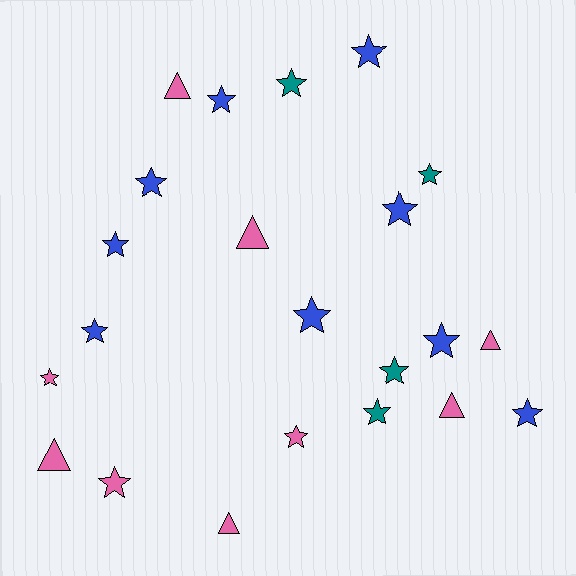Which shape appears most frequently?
Star, with 16 objects.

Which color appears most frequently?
Blue, with 9 objects.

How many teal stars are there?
There are 4 teal stars.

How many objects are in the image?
There are 22 objects.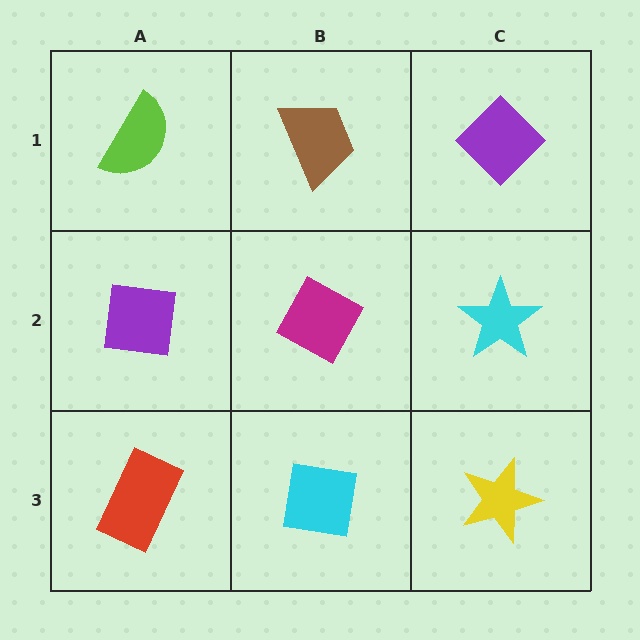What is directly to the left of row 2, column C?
A magenta diamond.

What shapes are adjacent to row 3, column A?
A purple square (row 2, column A), a cyan square (row 3, column B).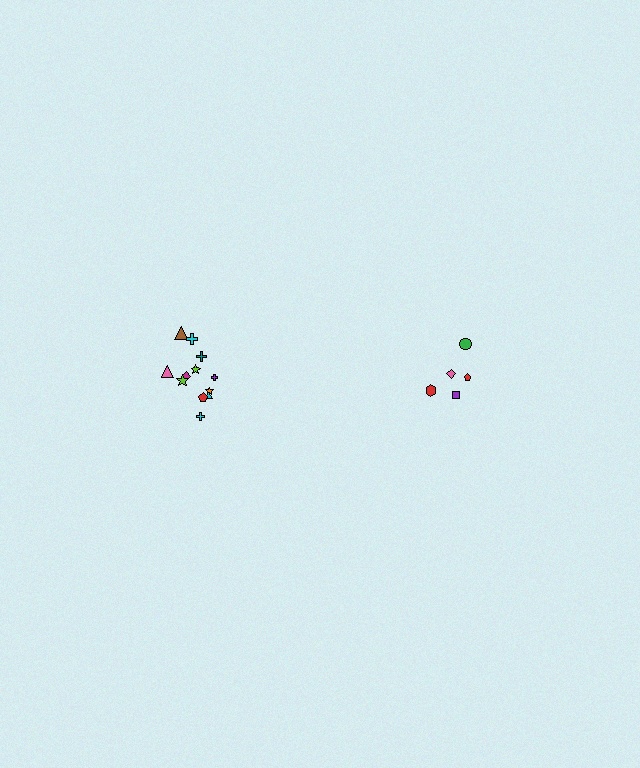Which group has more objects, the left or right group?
The left group.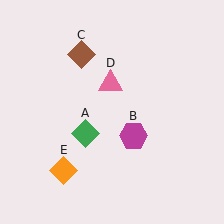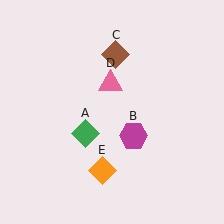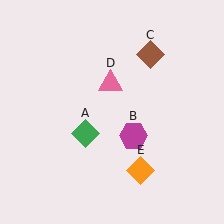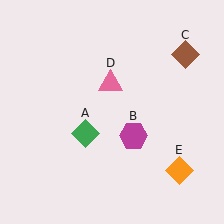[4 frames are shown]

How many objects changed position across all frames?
2 objects changed position: brown diamond (object C), orange diamond (object E).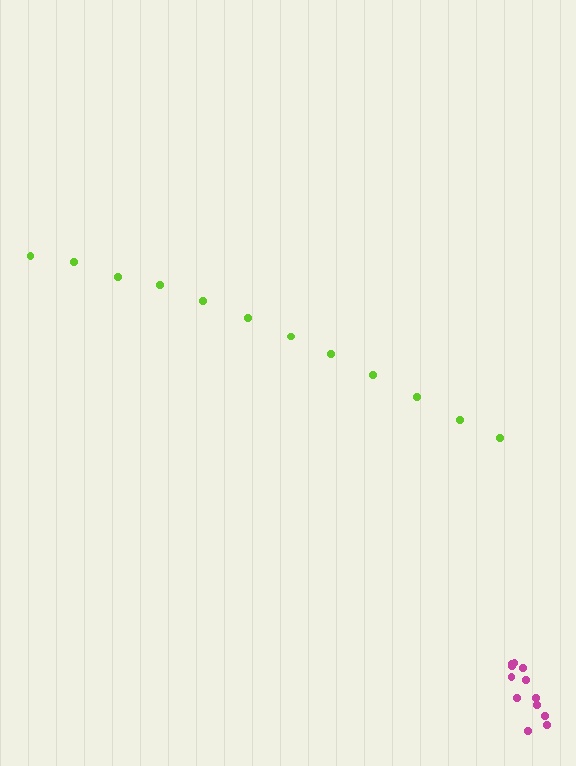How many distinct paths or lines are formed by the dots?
There are 2 distinct paths.